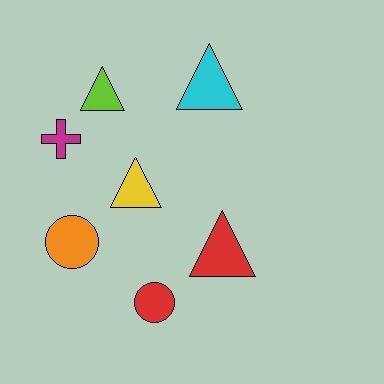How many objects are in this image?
There are 7 objects.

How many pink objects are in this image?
There are no pink objects.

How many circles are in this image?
There are 2 circles.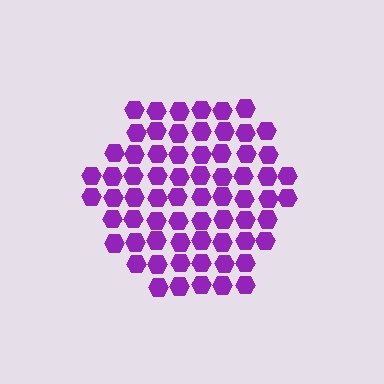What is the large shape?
The large shape is a hexagon.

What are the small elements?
The small elements are hexagons.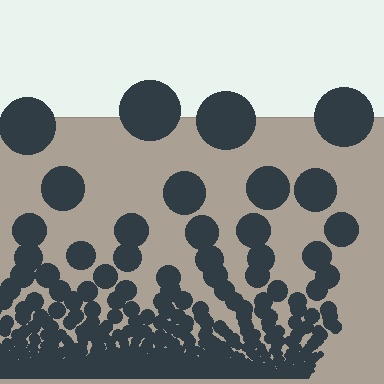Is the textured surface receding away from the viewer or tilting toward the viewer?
The surface appears to tilt toward the viewer. Texture elements get larger and sparser toward the top.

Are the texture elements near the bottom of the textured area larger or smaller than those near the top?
Smaller. The gradient is inverted — elements near the bottom are smaller and denser.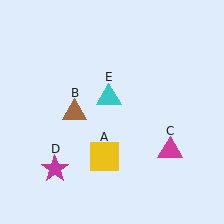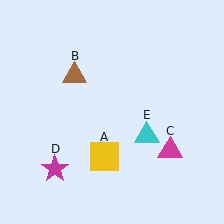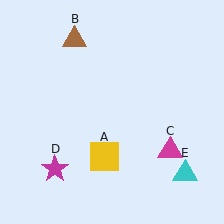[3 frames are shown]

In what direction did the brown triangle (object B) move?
The brown triangle (object B) moved up.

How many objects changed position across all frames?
2 objects changed position: brown triangle (object B), cyan triangle (object E).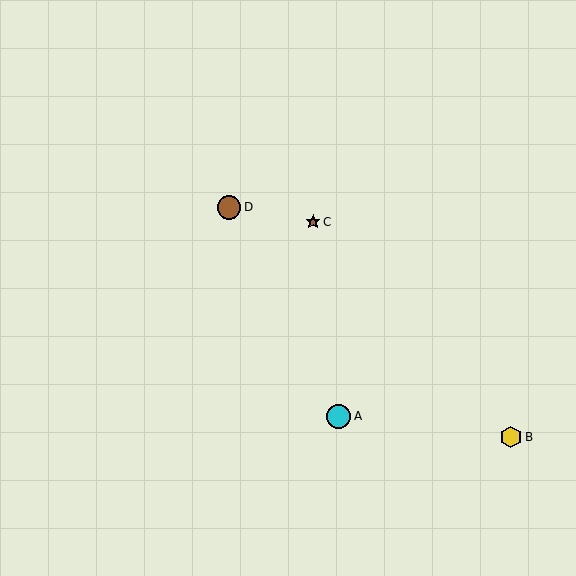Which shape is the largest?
The cyan circle (labeled A) is the largest.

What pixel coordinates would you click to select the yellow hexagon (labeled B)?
Click at (511, 437) to select the yellow hexagon B.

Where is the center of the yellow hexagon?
The center of the yellow hexagon is at (511, 437).